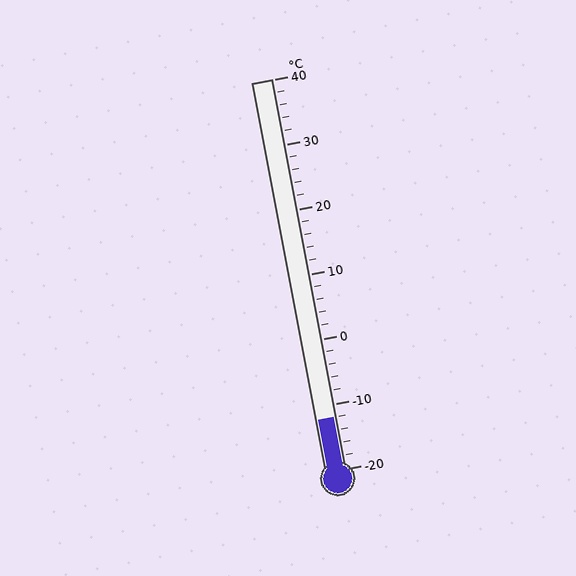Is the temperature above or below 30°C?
The temperature is below 30°C.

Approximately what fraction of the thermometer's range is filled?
The thermometer is filled to approximately 15% of its range.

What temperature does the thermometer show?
The thermometer shows approximately -12°C.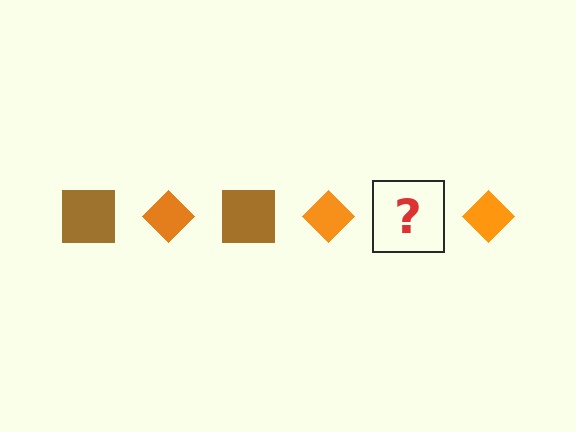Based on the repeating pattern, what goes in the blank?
The blank should be a brown square.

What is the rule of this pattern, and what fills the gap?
The rule is that the pattern alternates between brown square and orange diamond. The gap should be filled with a brown square.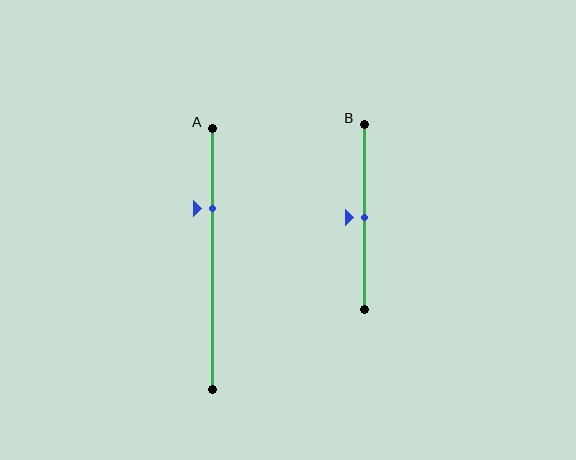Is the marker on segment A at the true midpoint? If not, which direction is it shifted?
No, the marker on segment A is shifted upward by about 19% of the segment length.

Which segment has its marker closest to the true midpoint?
Segment B has its marker closest to the true midpoint.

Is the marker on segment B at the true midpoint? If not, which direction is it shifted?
Yes, the marker on segment B is at the true midpoint.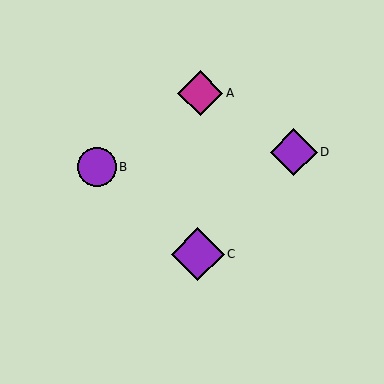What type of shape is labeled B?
Shape B is a purple circle.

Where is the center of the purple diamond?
The center of the purple diamond is at (294, 152).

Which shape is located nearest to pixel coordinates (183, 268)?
The purple diamond (labeled C) at (198, 254) is nearest to that location.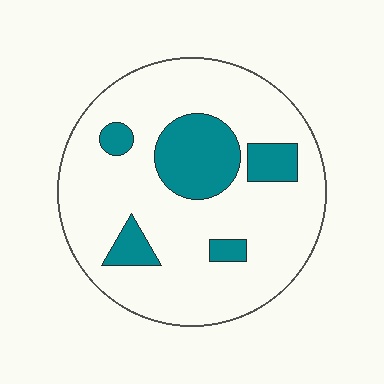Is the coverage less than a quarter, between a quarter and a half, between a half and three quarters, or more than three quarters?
Less than a quarter.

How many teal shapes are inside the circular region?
5.